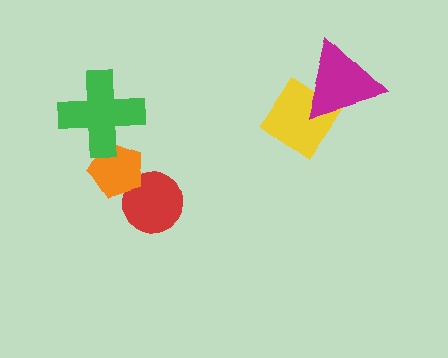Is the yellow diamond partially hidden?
Yes, it is partially covered by another shape.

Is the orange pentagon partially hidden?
Yes, it is partially covered by another shape.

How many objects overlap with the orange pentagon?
2 objects overlap with the orange pentagon.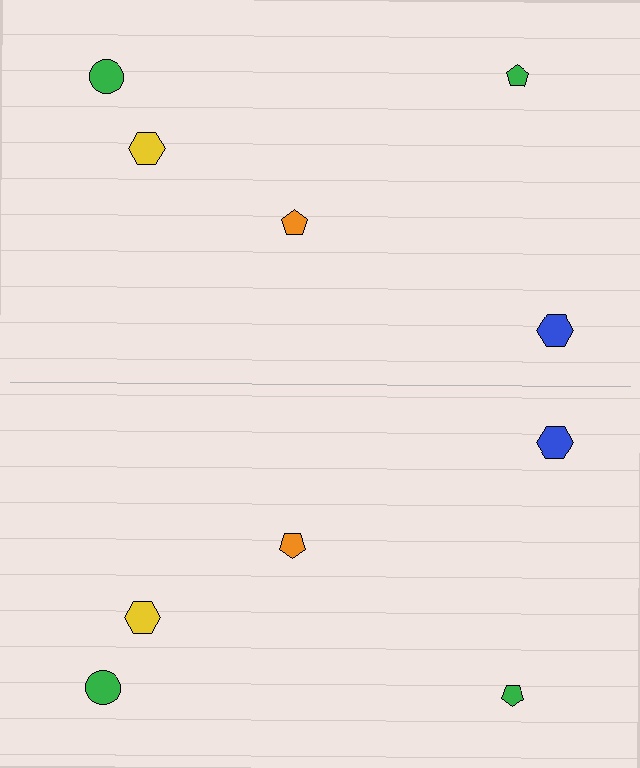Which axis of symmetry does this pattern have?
The pattern has a horizontal axis of symmetry running through the center of the image.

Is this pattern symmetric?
Yes, this pattern has bilateral (reflection) symmetry.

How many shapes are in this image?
There are 10 shapes in this image.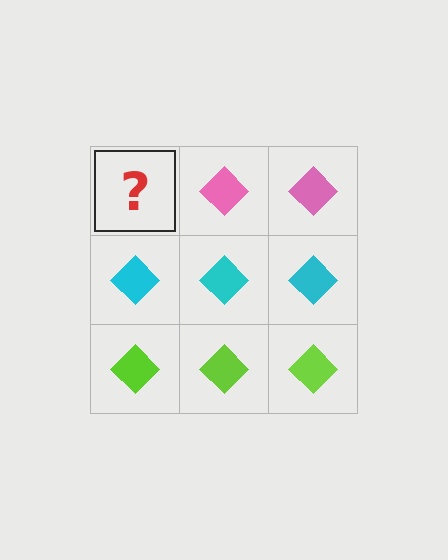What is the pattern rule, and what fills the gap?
The rule is that each row has a consistent color. The gap should be filled with a pink diamond.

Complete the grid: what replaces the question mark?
The question mark should be replaced with a pink diamond.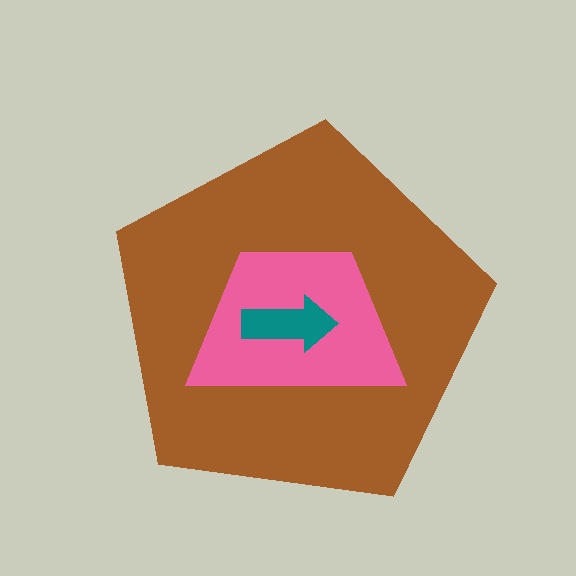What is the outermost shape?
The brown pentagon.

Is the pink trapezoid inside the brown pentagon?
Yes.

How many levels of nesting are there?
3.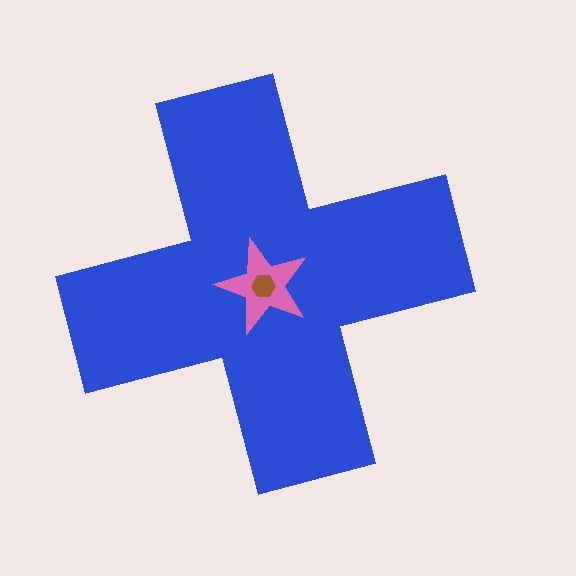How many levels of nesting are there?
3.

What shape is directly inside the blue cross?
The pink star.